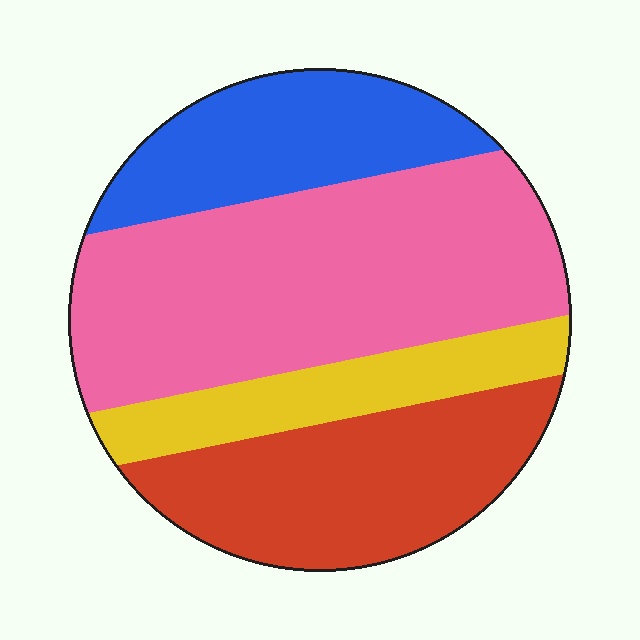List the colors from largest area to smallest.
From largest to smallest: pink, red, blue, yellow.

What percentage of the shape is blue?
Blue takes up between a sixth and a third of the shape.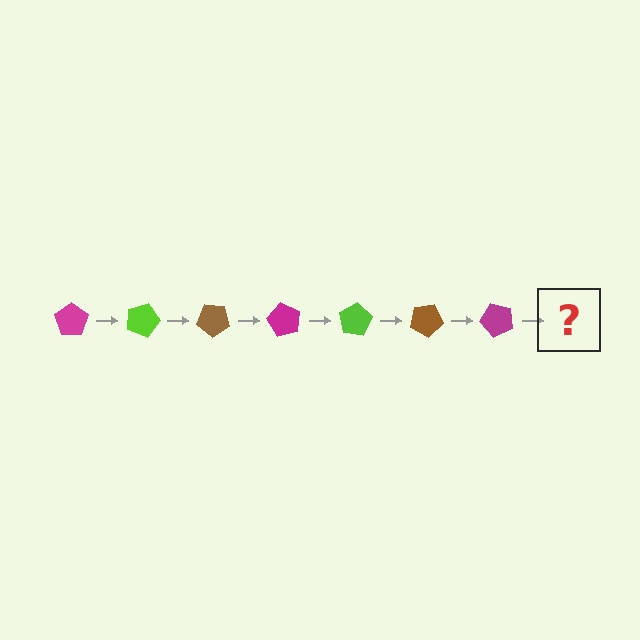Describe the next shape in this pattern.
It should be a lime pentagon, rotated 140 degrees from the start.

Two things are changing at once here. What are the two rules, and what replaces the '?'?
The two rules are that it rotates 20 degrees each step and the color cycles through magenta, lime, and brown. The '?' should be a lime pentagon, rotated 140 degrees from the start.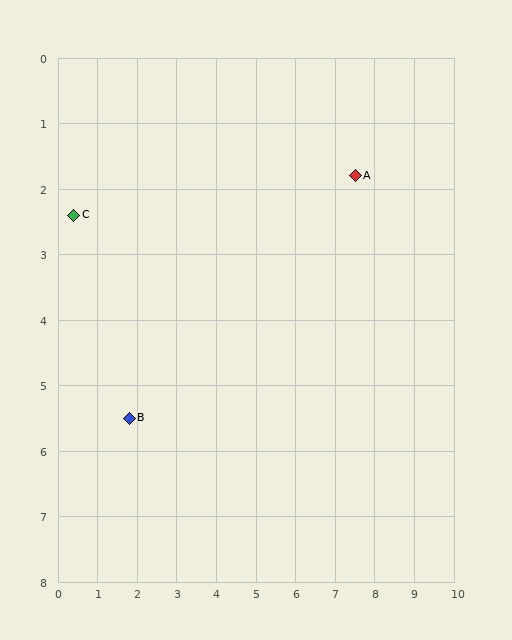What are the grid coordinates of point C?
Point C is at approximately (0.4, 2.4).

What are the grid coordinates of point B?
Point B is at approximately (1.8, 5.5).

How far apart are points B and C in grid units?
Points B and C are about 3.4 grid units apart.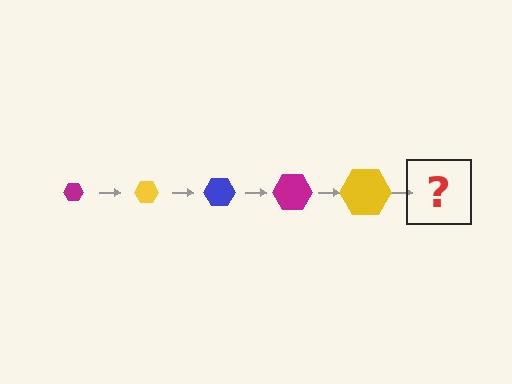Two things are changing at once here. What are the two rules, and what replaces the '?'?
The two rules are that the hexagon grows larger each step and the color cycles through magenta, yellow, and blue. The '?' should be a blue hexagon, larger than the previous one.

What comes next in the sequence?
The next element should be a blue hexagon, larger than the previous one.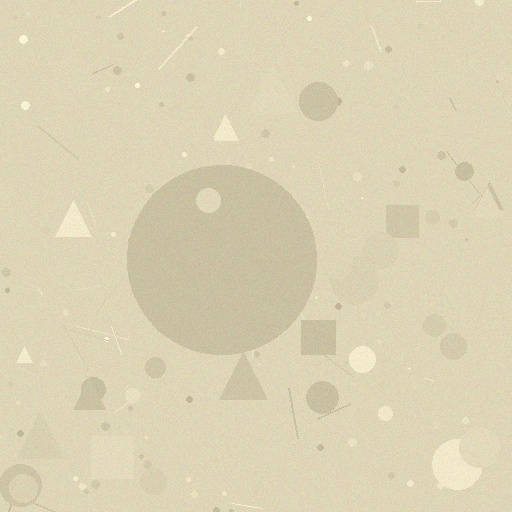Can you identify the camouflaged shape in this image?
The camouflaged shape is a circle.